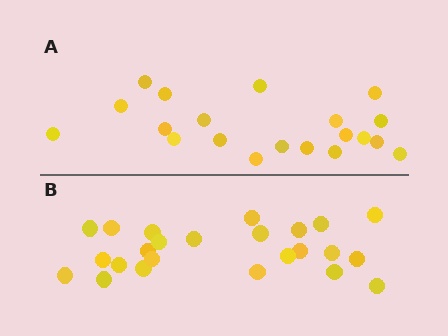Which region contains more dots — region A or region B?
Region B (the bottom region) has more dots.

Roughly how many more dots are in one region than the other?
Region B has about 4 more dots than region A.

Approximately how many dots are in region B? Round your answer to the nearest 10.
About 20 dots. (The exact count is 24, which rounds to 20.)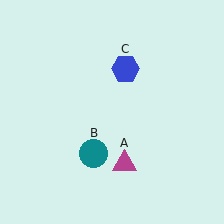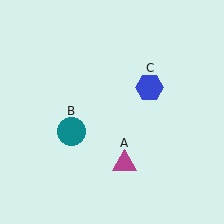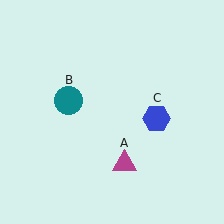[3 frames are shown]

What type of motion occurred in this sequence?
The teal circle (object B), blue hexagon (object C) rotated clockwise around the center of the scene.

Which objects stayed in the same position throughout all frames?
Magenta triangle (object A) remained stationary.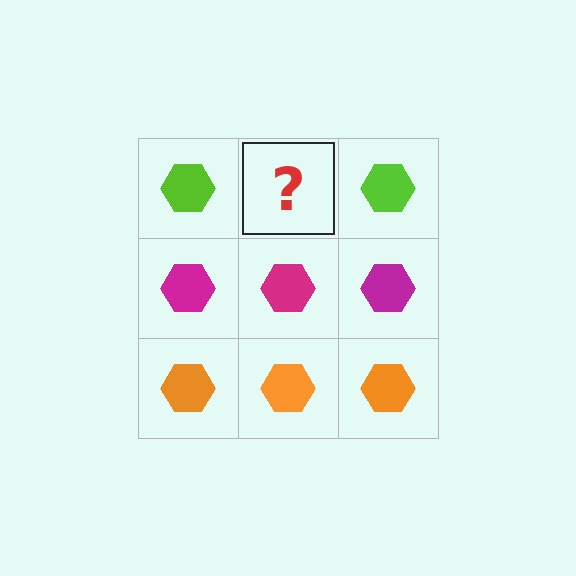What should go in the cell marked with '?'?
The missing cell should contain a lime hexagon.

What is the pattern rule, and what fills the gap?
The rule is that each row has a consistent color. The gap should be filled with a lime hexagon.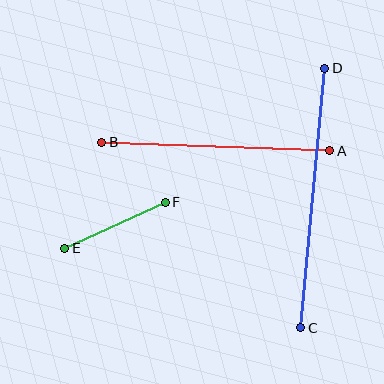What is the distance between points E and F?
The distance is approximately 110 pixels.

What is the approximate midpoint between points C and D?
The midpoint is at approximately (313, 198) pixels.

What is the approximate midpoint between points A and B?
The midpoint is at approximately (216, 146) pixels.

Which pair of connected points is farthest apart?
Points C and D are farthest apart.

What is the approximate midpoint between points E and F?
The midpoint is at approximately (115, 225) pixels.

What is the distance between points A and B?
The distance is approximately 228 pixels.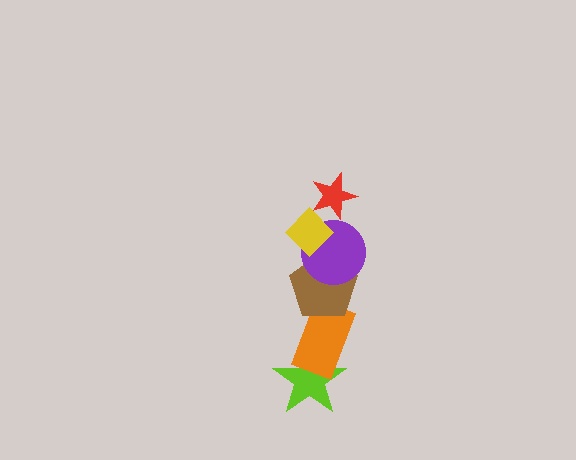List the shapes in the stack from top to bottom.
From top to bottom: the red star, the yellow diamond, the purple circle, the brown pentagon, the orange rectangle, the lime star.